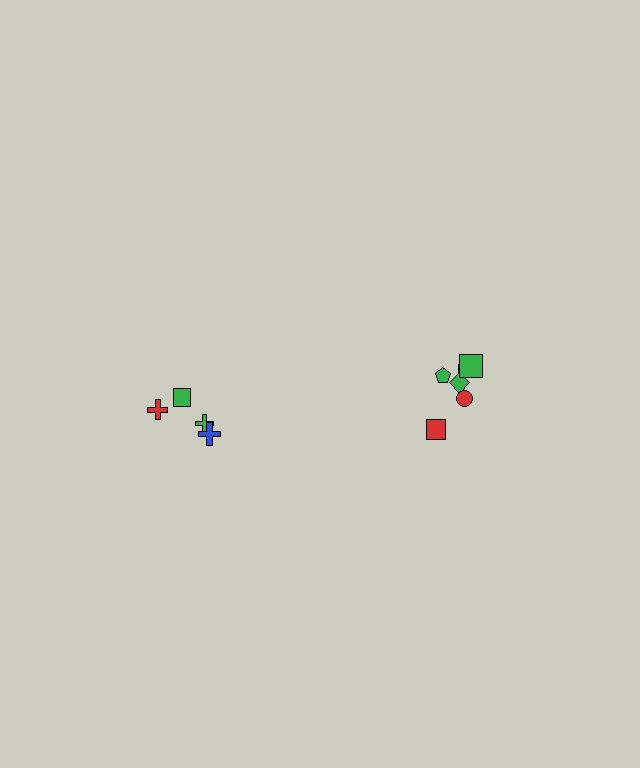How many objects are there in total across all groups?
There are 10 objects.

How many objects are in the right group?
There are 6 objects.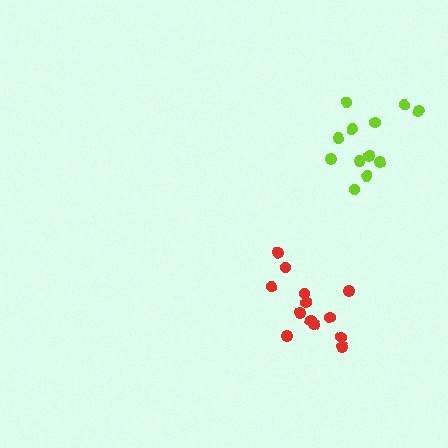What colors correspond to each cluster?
The clusters are colored: lime, red.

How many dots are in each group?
Group 1: 12 dots, Group 2: 13 dots (25 total).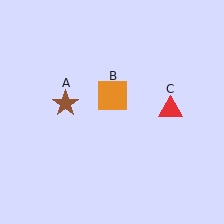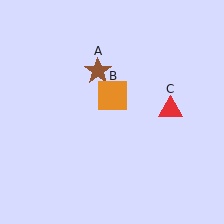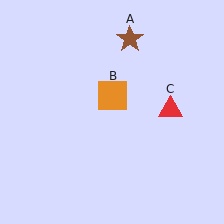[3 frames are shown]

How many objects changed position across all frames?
1 object changed position: brown star (object A).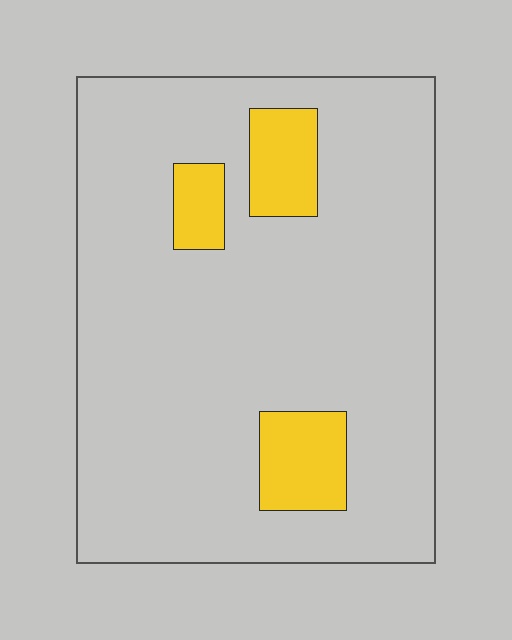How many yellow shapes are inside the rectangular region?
3.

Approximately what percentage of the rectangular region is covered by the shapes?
Approximately 10%.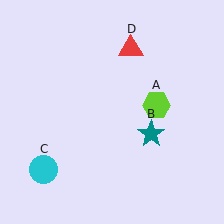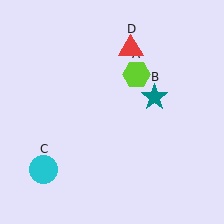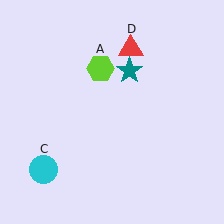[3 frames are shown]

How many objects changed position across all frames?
2 objects changed position: lime hexagon (object A), teal star (object B).